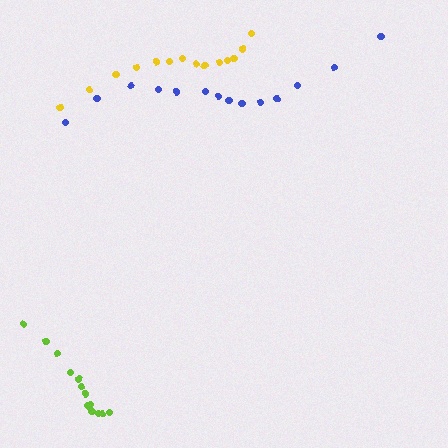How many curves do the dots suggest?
There are 3 distinct paths.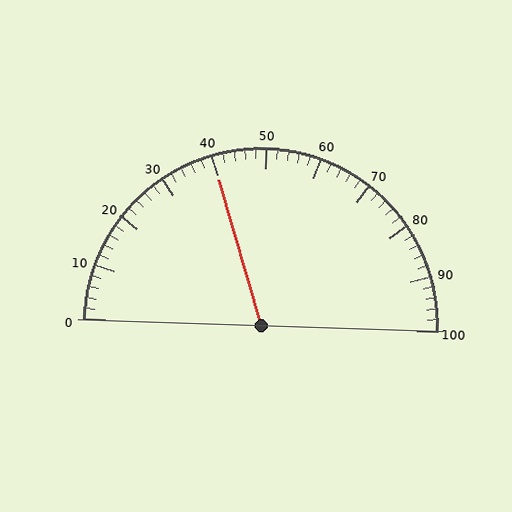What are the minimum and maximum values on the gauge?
The gauge ranges from 0 to 100.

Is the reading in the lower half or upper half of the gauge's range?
The reading is in the lower half of the range (0 to 100).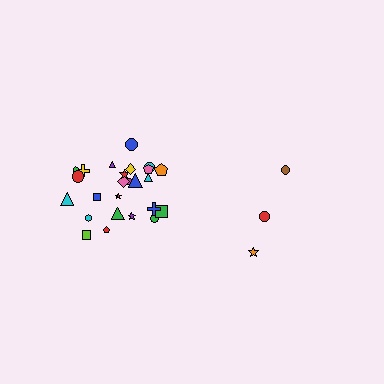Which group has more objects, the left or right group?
The left group.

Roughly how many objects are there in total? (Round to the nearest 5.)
Roughly 30 objects in total.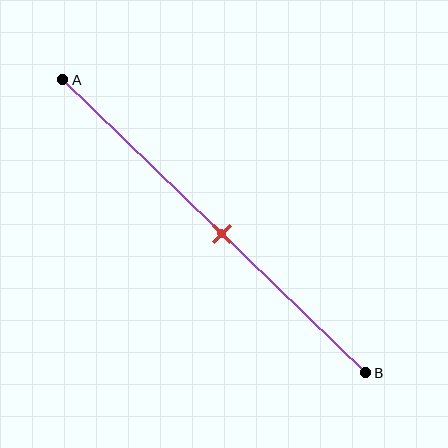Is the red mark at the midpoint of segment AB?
Yes, the mark is approximately at the midpoint.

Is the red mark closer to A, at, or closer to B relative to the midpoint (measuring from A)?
The red mark is approximately at the midpoint of segment AB.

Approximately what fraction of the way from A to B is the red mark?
The red mark is approximately 55% of the way from A to B.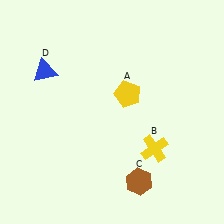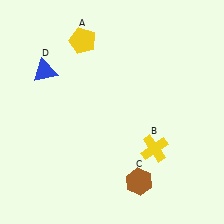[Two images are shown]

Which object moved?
The yellow pentagon (A) moved up.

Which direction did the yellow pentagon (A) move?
The yellow pentagon (A) moved up.